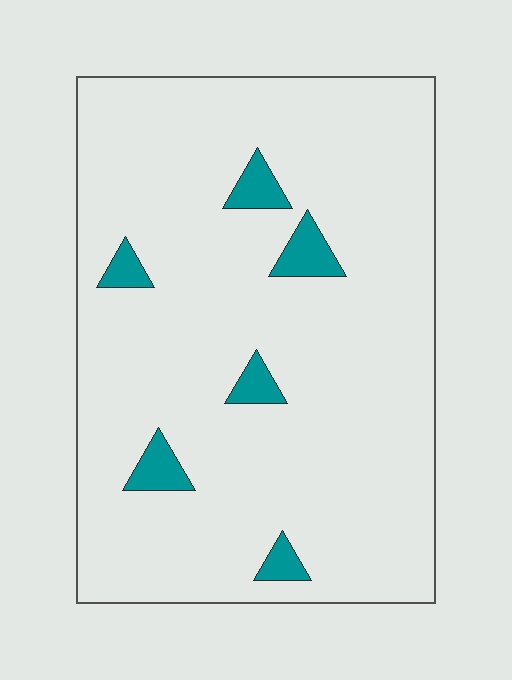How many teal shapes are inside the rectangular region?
6.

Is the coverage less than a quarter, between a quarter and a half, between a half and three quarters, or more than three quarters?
Less than a quarter.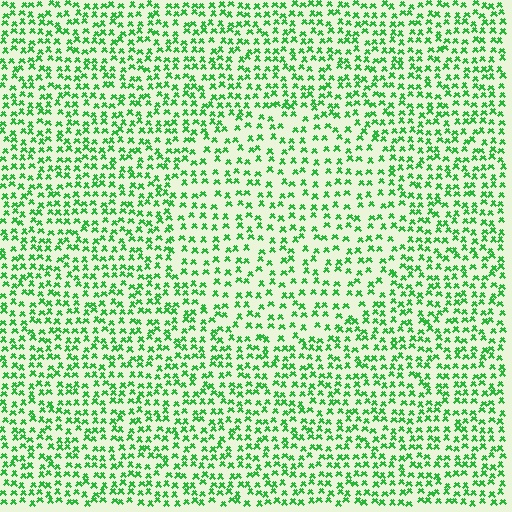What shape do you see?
I see a circle.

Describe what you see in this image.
The image contains small green elements arranged at two different densities. A circle-shaped region is visible where the elements are less densely packed than the surrounding area.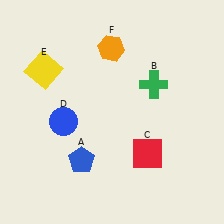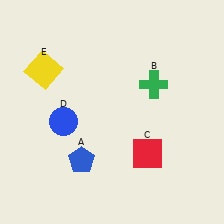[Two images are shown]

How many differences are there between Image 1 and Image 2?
There is 1 difference between the two images.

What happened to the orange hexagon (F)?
The orange hexagon (F) was removed in Image 2. It was in the top-left area of Image 1.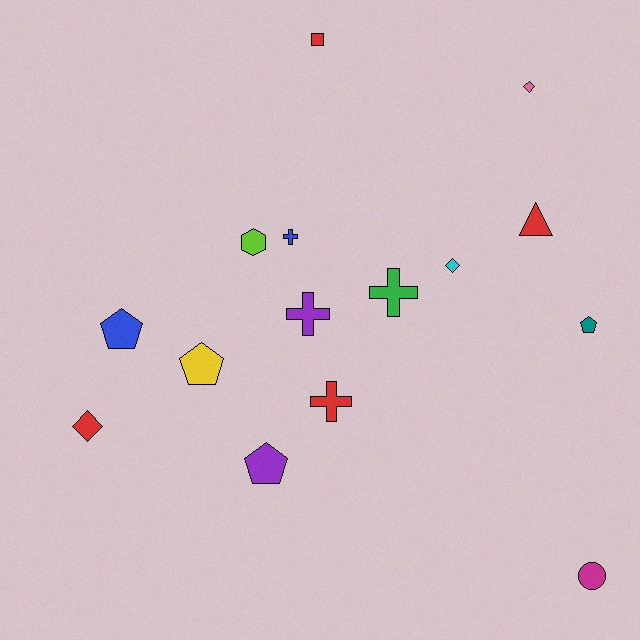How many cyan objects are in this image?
There is 1 cyan object.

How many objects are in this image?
There are 15 objects.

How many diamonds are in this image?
There are 3 diamonds.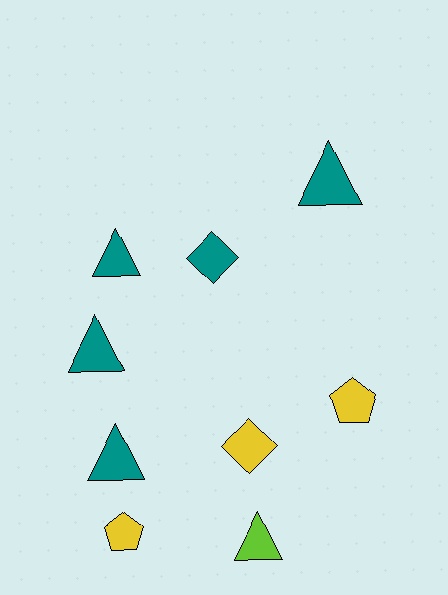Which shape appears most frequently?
Triangle, with 5 objects.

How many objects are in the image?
There are 9 objects.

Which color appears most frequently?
Teal, with 5 objects.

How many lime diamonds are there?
There are no lime diamonds.